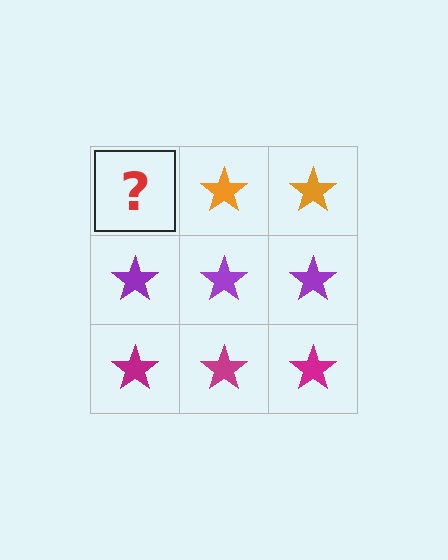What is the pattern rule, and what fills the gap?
The rule is that each row has a consistent color. The gap should be filled with an orange star.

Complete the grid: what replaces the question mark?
The question mark should be replaced with an orange star.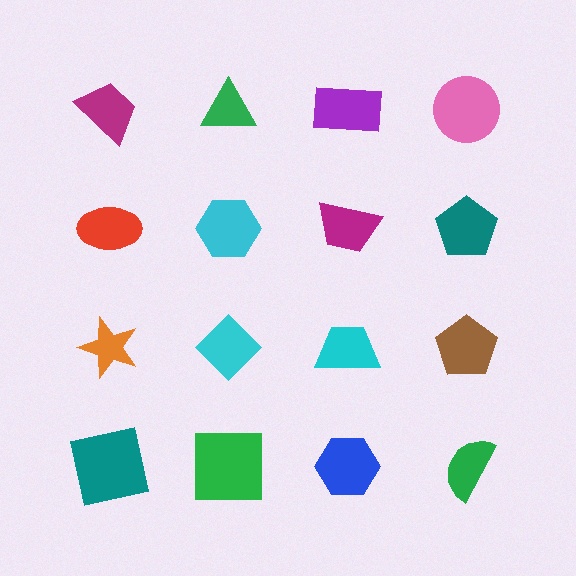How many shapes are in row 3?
4 shapes.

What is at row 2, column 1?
A red ellipse.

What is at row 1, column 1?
A magenta trapezoid.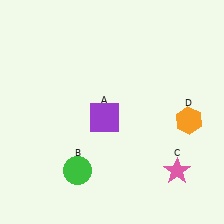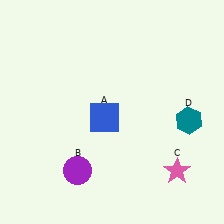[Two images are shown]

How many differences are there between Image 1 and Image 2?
There are 3 differences between the two images.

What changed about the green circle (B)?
In Image 1, B is green. In Image 2, it changed to purple.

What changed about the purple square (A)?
In Image 1, A is purple. In Image 2, it changed to blue.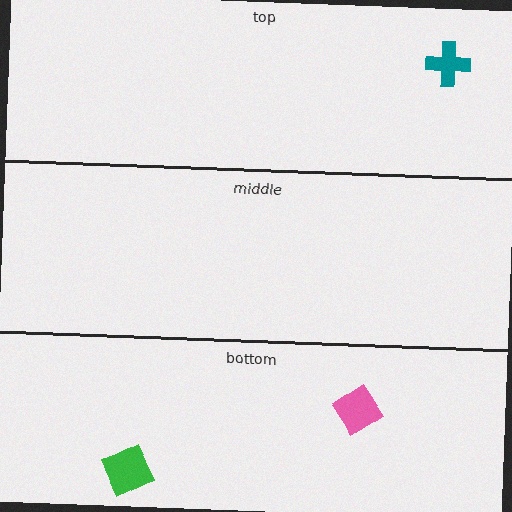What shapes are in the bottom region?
The green diamond, the pink diamond.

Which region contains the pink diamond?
The bottom region.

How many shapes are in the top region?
1.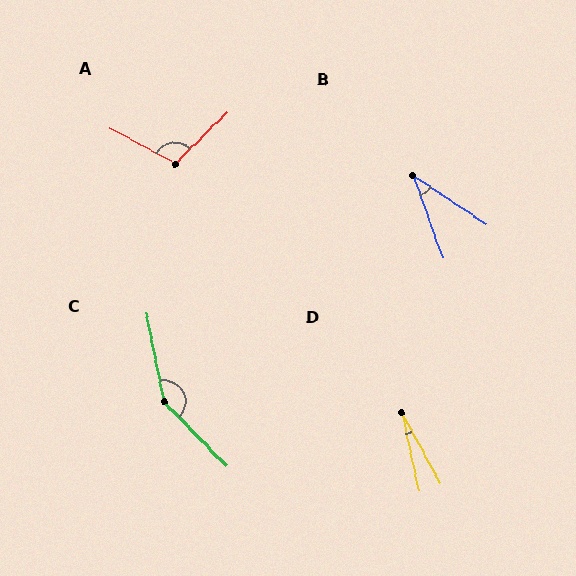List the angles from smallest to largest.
D (16°), B (37°), A (107°), C (147°).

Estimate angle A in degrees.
Approximately 107 degrees.